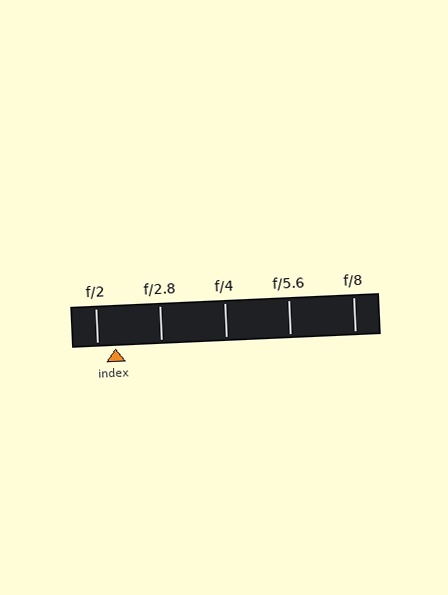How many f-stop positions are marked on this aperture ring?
There are 5 f-stop positions marked.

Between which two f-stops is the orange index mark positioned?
The index mark is between f/2 and f/2.8.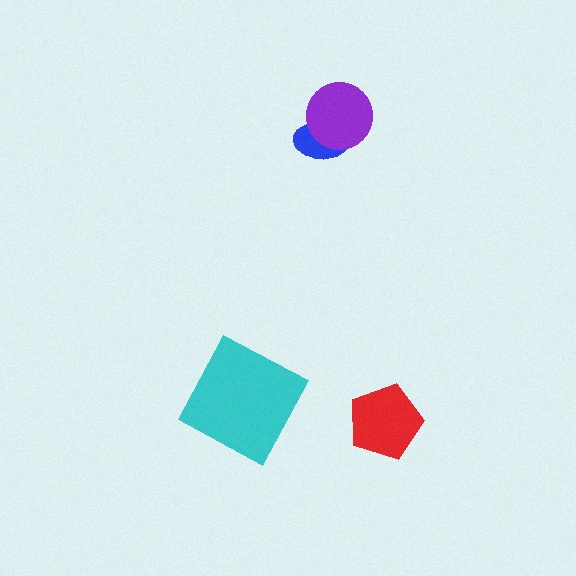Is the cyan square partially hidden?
No, no other shape covers it.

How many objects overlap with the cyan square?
0 objects overlap with the cyan square.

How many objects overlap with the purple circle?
1 object overlaps with the purple circle.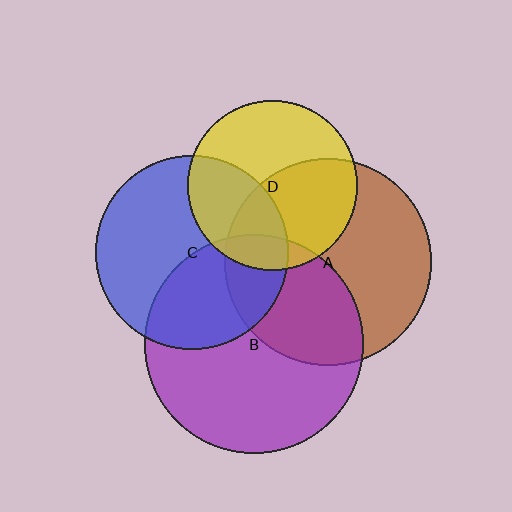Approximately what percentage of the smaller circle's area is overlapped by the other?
Approximately 10%.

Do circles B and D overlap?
Yes.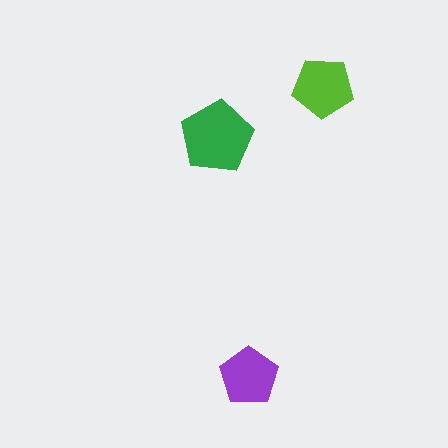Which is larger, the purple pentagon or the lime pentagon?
The lime one.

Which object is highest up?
The lime pentagon is topmost.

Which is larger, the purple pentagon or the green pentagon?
The green one.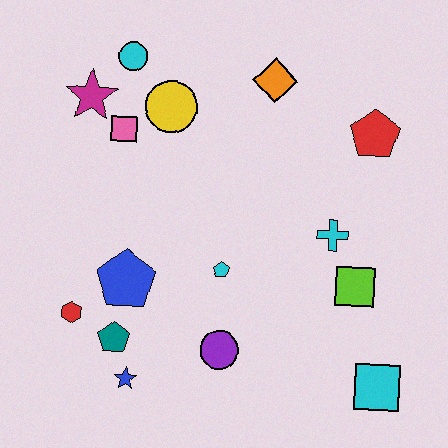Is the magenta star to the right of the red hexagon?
Yes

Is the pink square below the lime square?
No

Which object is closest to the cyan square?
The lime square is closest to the cyan square.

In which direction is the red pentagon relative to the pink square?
The red pentagon is to the right of the pink square.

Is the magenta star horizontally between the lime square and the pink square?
No